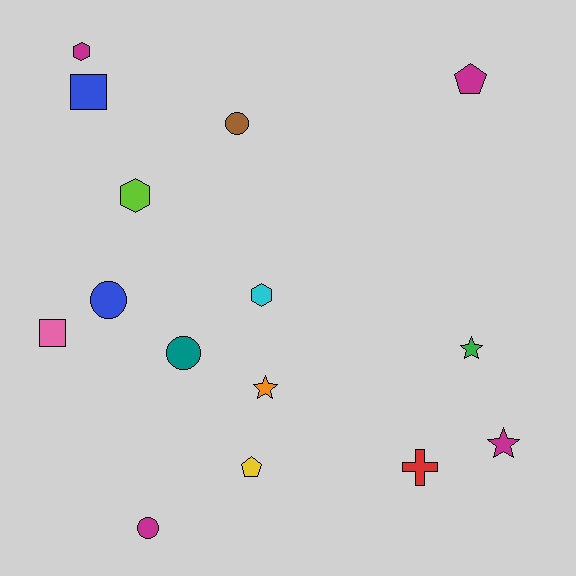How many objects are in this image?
There are 15 objects.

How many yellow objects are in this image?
There is 1 yellow object.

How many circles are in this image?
There are 4 circles.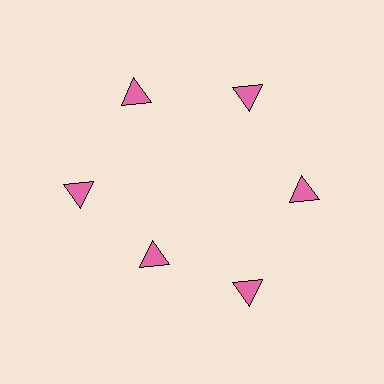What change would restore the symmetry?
The symmetry would be restored by moving it outward, back onto the ring so that all 6 triangles sit at equal angles and equal distance from the center.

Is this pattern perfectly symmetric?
No. The 6 pink triangles are arranged in a ring, but one element near the 7 o'clock position is pulled inward toward the center, breaking the 6-fold rotational symmetry.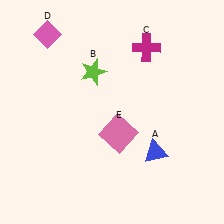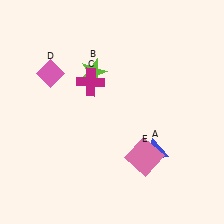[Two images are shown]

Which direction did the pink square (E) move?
The pink square (E) moved right.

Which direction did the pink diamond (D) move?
The pink diamond (D) moved down.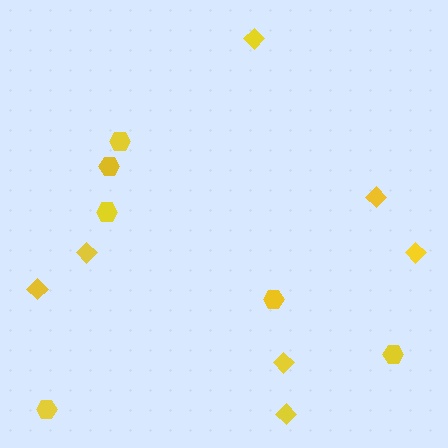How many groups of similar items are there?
There are 2 groups: one group of hexagons (6) and one group of diamonds (7).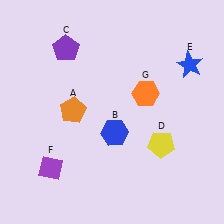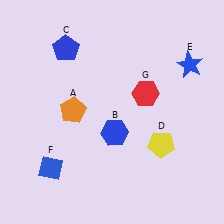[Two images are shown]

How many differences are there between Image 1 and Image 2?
There are 3 differences between the two images.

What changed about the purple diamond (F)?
In Image 1, F is purple. In Image 2, it changed to blue.